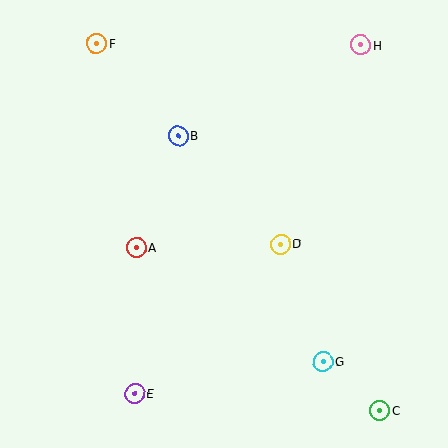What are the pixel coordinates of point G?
Point G is at (323, 362).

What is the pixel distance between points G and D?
The distance between G and D is 125 pixels.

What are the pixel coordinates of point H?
Point H is at (361, 45).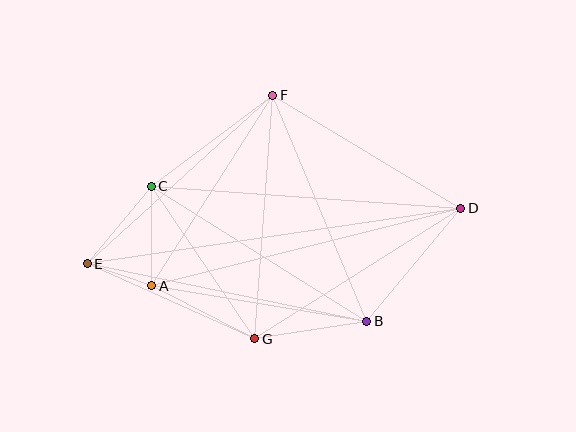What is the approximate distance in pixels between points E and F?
The distance between E and F is approximately 250 pixels.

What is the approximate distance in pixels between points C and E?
The distance between C and E is approximately 101 pixels.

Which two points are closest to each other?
Points A and E are closest to each other.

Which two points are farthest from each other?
Points D and E are farthest from each other.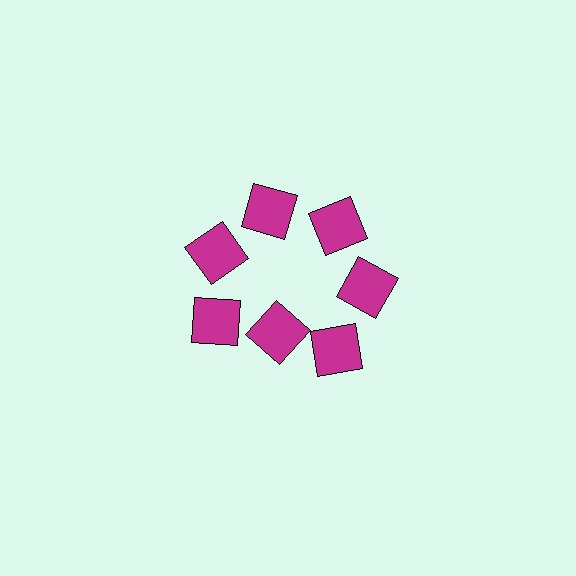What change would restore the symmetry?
The symmetry would be restored by moving it outward, back onto the ring so that all 7 squares sit at equal angles and equal distance from the center.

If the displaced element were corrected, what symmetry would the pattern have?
It would have 7-fold rotational symmetry — the pattern would map onto itself every 51 degrees.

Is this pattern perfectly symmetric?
No. The 7 magenta squares are arranged in a ring, but one element near the 6 o'clock position is pulled inward toward the center, breaking the 7-fold rotational symmetry.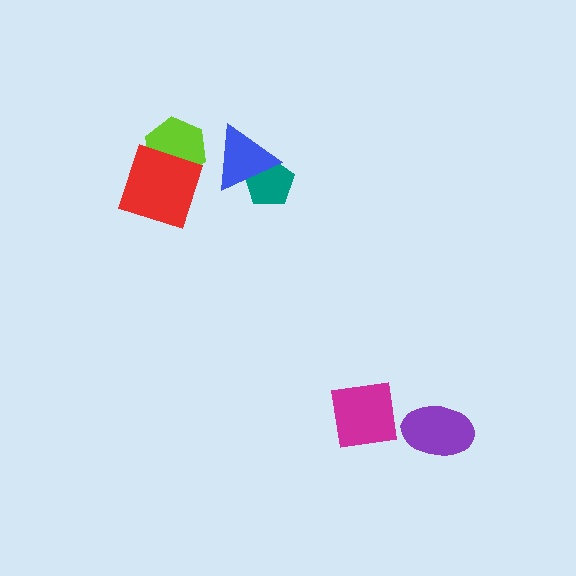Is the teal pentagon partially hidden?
Yes, it is partially covered by another shape.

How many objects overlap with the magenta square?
0 objects overlap with the magenta square.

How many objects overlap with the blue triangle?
1 object overlaps with the blue triangle.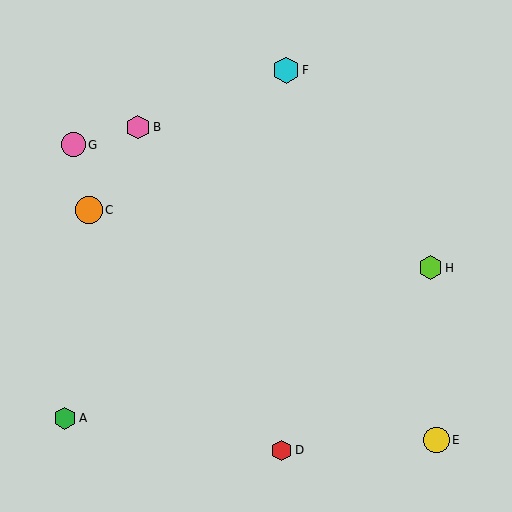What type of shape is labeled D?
Shape D is a red hexagon.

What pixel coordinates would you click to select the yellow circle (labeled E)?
Click at (436, 440) to select the yellow circle E.